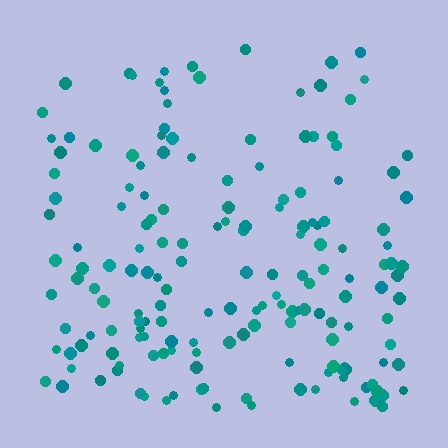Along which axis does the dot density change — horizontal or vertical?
Vertical.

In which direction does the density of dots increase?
From top to bottom, with the bottom side densest.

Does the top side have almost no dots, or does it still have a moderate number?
Still a moderate number, just noticeably fewer than the bottom.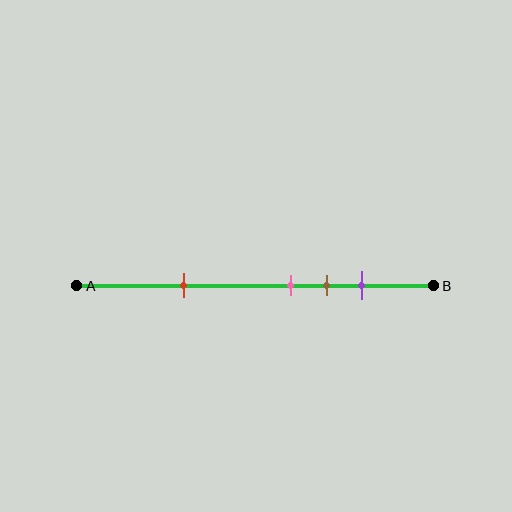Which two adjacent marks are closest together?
The pink and brown marks are the closest adjacent pair.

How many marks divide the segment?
There are 4 marks dividing the segment.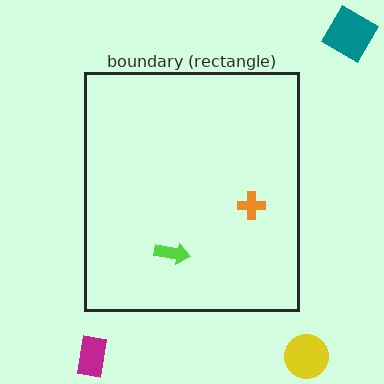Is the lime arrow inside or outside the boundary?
Inside.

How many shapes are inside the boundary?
2 inside, 3 outside.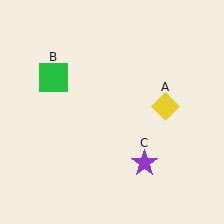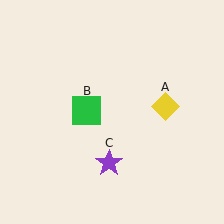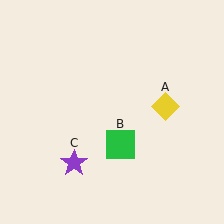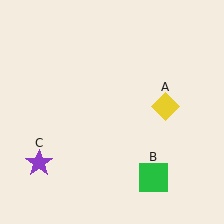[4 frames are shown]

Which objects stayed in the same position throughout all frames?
Yellow diamond (object A) remained stationary.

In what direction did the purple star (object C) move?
The purple star (object C) moved left.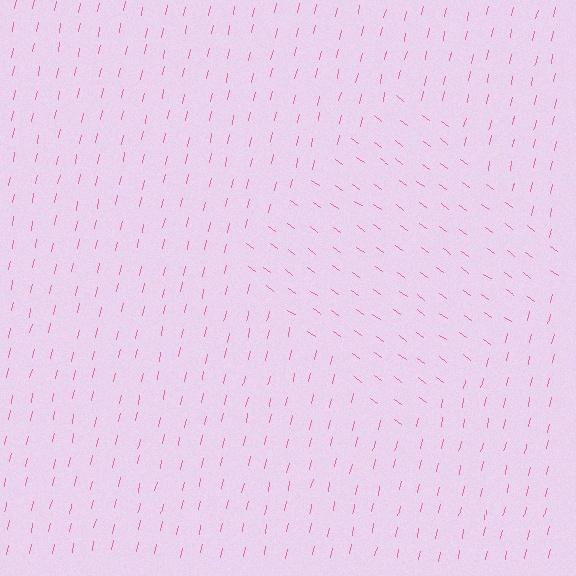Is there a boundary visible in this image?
Yes, there is a texture boundary formed by a change in line orientation.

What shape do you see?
I see a diamond.